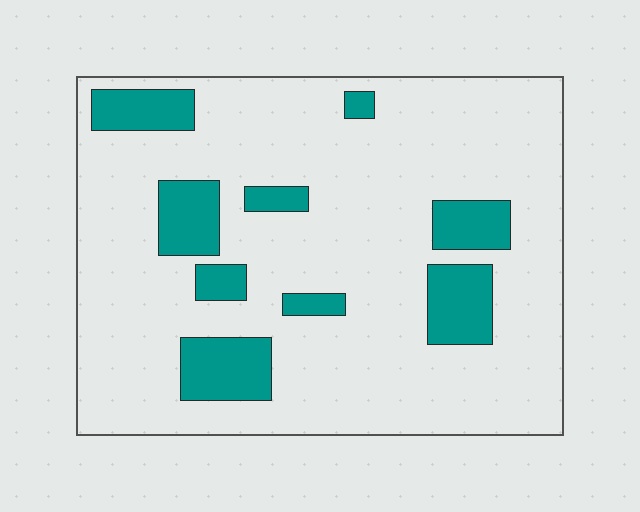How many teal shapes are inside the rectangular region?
9.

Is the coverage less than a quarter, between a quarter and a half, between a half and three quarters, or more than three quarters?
Less than a quarter.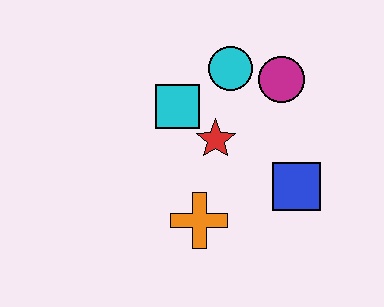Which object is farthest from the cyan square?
The blue square is farthest from the cyan square.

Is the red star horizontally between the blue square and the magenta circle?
No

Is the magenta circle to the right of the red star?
Yes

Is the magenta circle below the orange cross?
No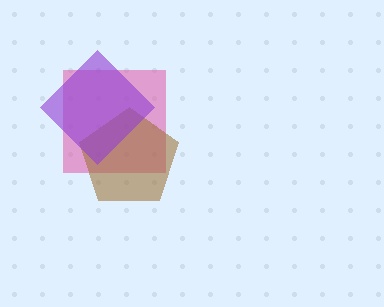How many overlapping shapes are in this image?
There are 3 overlapping shapes in the image.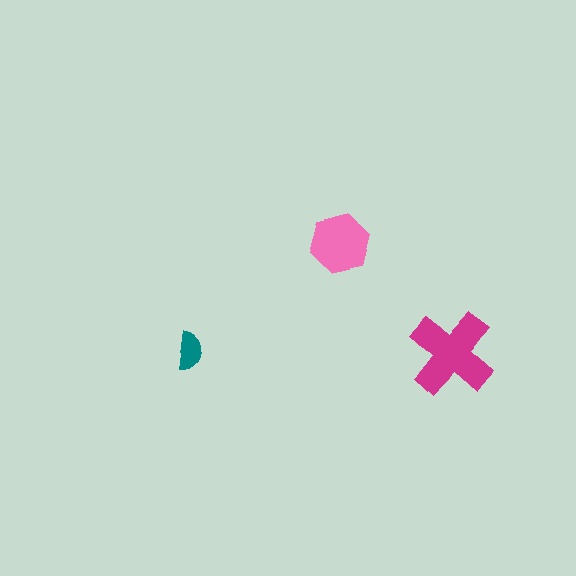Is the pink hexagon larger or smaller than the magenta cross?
Smaller.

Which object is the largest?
The magenta cross.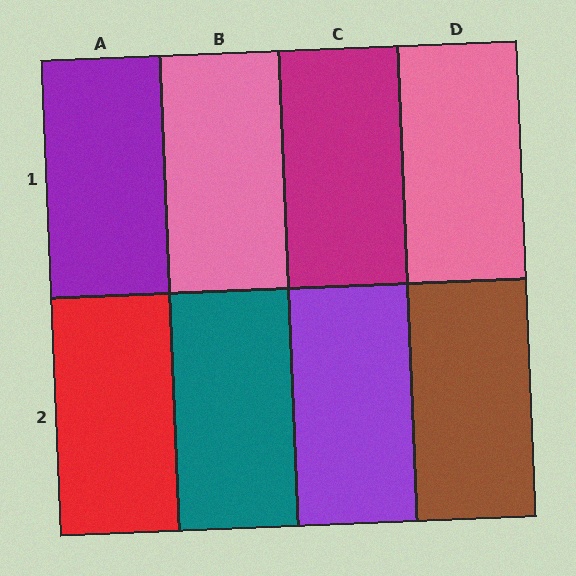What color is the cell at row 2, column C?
Purple.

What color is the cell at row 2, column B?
Teal.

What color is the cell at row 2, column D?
Brown.